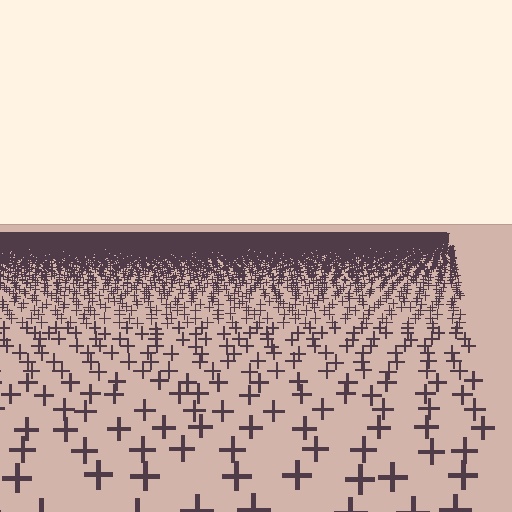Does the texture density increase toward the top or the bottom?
Density increases toward the top.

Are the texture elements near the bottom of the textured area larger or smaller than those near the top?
Larger. Near the bottom, elements are closer to the viewer and appear at a bigger on-screen size.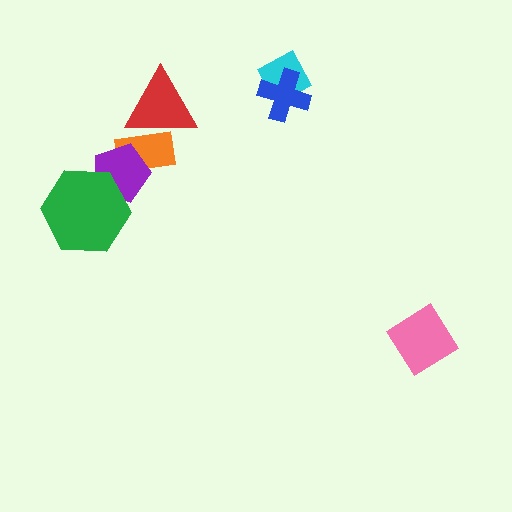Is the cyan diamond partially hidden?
Yes, it is partially covered by another shape.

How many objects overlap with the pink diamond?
0 objects overlap with the pink diamond.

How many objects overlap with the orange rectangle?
2 objects overlap with the orange rectangle.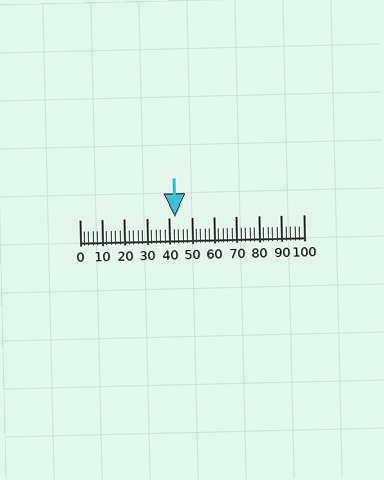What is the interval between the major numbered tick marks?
The major tick marks are spaced 10 units apart.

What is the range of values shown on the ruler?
The ruler shows values from 0 to 100.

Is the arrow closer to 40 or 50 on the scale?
The arrow is closer to 40.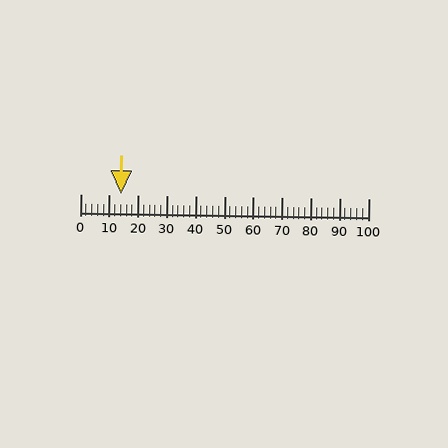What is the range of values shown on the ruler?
The ruler shows values from 0 to 100.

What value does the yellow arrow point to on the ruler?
The yellow arrow points to approximately 14.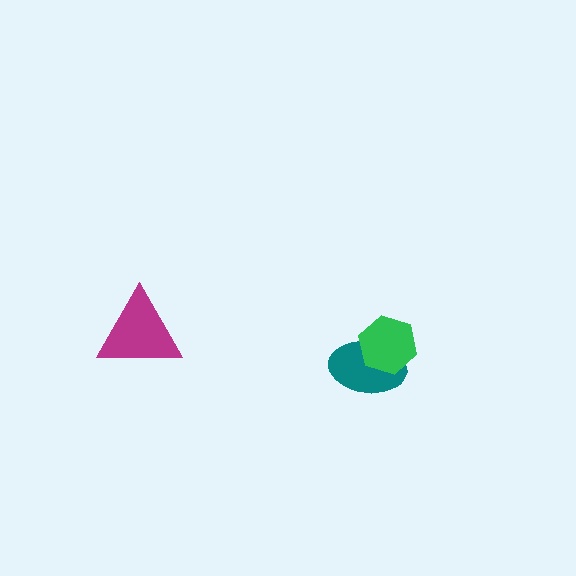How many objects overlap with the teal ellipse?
1 object overlaps with the teal ellipse.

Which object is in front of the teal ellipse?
The green hexagon is in front of the teal ellipse.